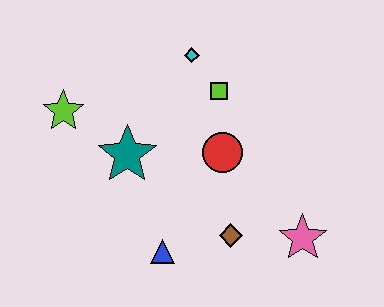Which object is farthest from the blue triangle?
The cyan diamond is farthest from the blue triangle.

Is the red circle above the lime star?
No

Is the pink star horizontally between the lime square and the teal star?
No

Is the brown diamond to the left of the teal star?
No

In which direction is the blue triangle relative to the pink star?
The blue triangle is to the left of the pink star.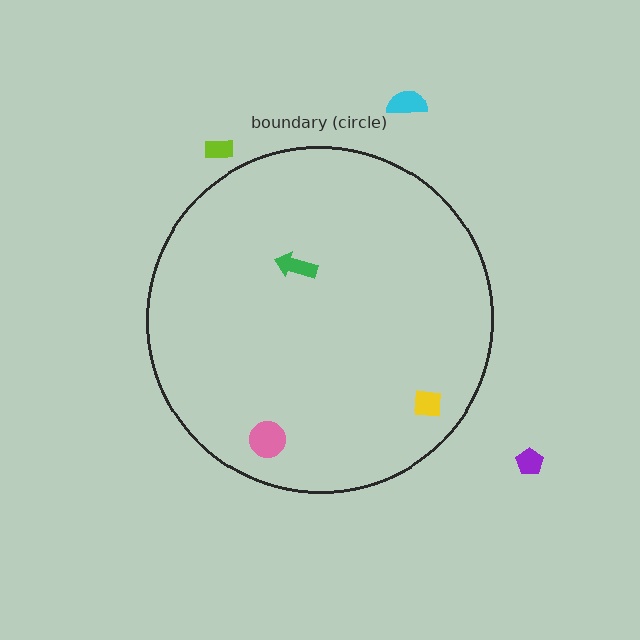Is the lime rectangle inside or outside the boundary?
Outside.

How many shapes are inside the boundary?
3 inside, 3 outside.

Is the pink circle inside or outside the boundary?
Inside.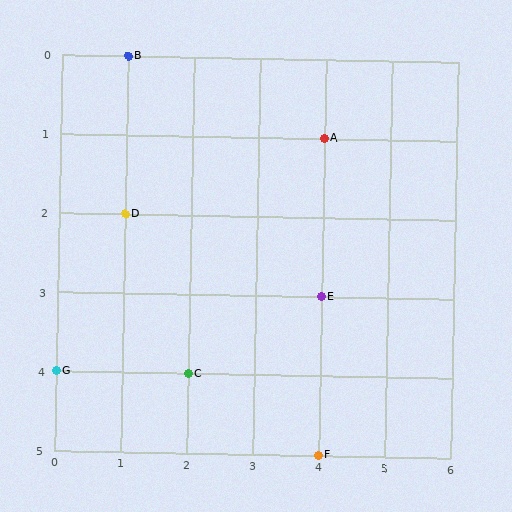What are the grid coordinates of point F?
Point F is at grid coordinates (4, 5).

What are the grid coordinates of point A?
Point A is at grid coordinates (4, 1).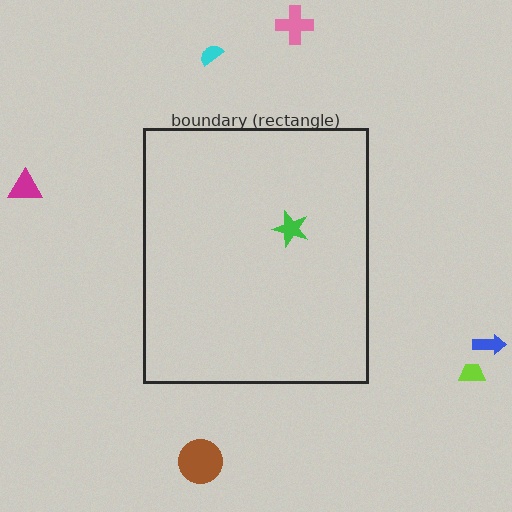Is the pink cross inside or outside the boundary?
Outside.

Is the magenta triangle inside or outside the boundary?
Outside.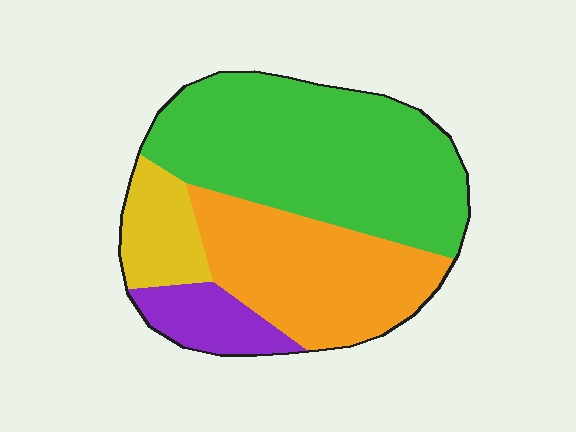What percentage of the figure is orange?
Orange covers about 30% of the figure.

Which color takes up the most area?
Green, at roughly 50%.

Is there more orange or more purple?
Orange.